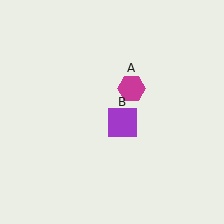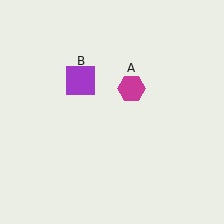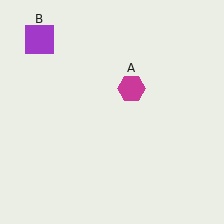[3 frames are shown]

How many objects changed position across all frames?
1 object changed position: purple square (object B).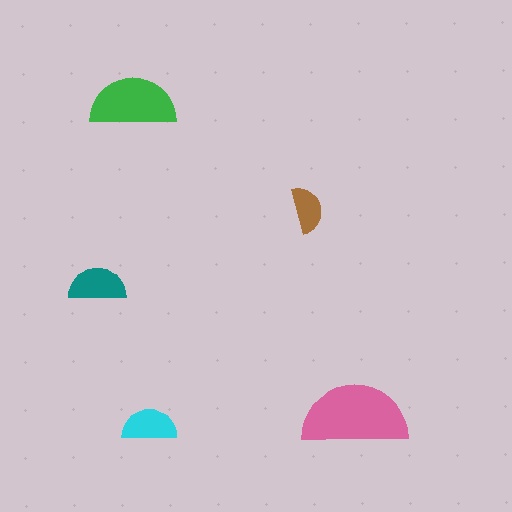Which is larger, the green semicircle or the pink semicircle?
The pink one.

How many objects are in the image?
There are 5 objects in the image.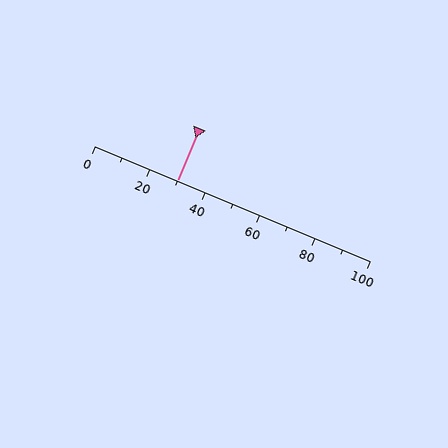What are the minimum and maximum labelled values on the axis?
The axis runs from 0 to 100.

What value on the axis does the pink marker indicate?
The marker indicates approximately 30.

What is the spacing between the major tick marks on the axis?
The major ticks are spaced 20 apart.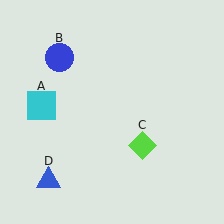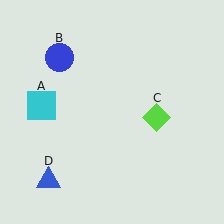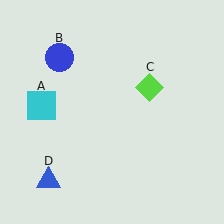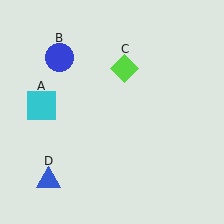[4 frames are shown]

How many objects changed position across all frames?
1 object changed position: lime diamond (object C).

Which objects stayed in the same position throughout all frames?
Cyan square (object A) and blue circle (object B) and blue triangle (object D) remained stationary.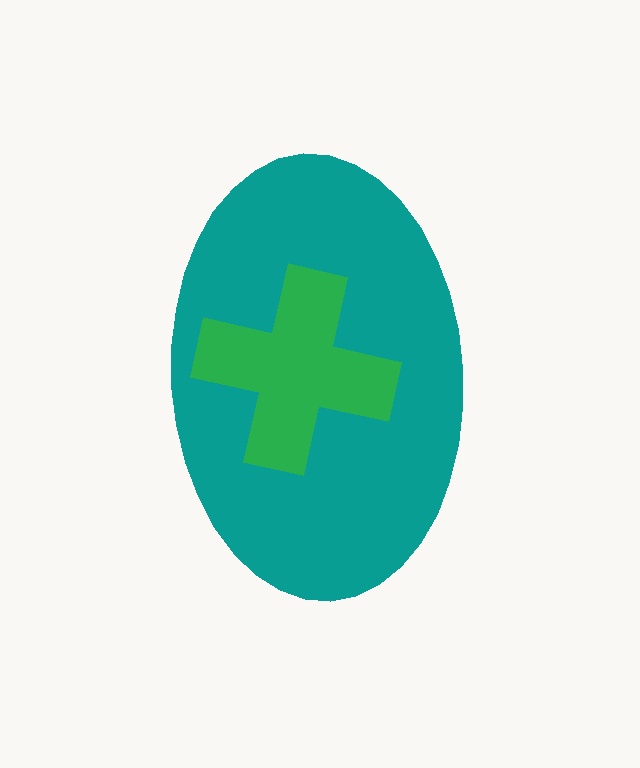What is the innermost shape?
The green cross.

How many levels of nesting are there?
2.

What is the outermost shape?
The teal ellipse.